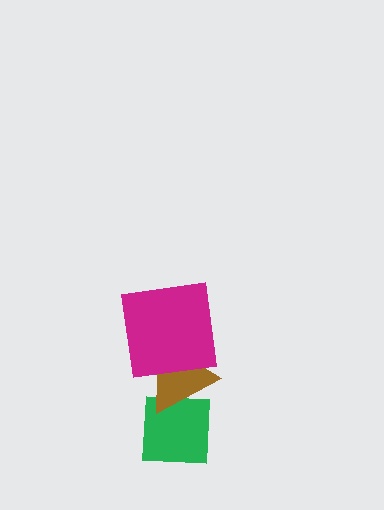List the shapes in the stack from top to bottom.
From top to bottom: the magenta square, the brown triangle, the green square.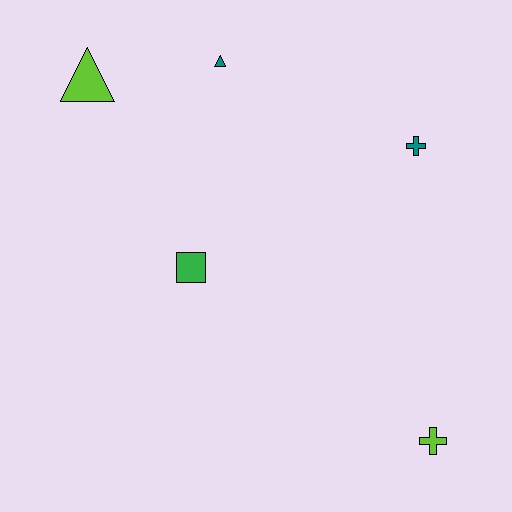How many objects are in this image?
There are 5 objects.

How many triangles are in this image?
There are 2 triangles.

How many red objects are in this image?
There are no red objects.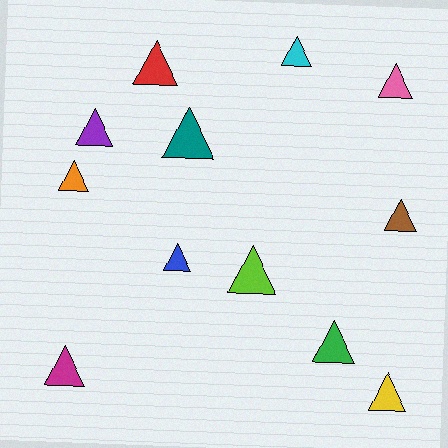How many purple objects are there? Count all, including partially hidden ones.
There is 1 purple object.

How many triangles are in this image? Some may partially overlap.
There are 12 triangles.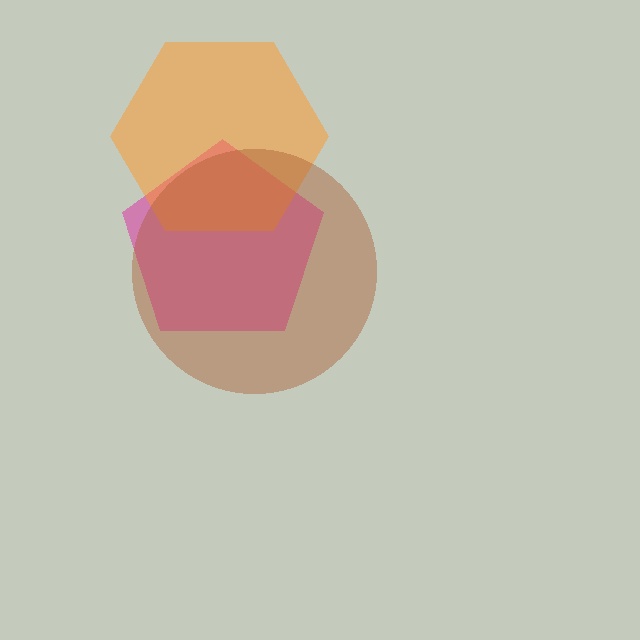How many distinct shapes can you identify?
There are 3 distinct shapes: a pink pentagon, an orange hexagon, a brown circle.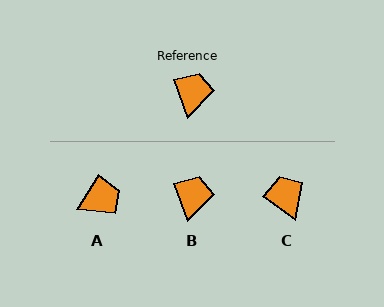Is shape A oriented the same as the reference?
No, it is off by about 52 degrees.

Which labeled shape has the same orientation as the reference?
B.